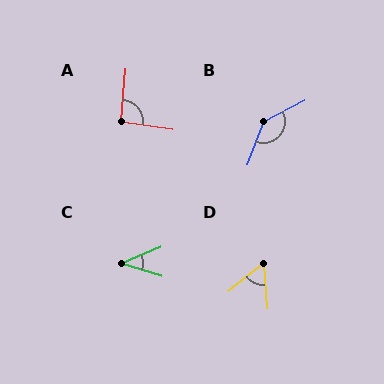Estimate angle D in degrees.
Approximately 56 degrees.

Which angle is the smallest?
C, at approximately 39 degrees.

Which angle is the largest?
B, at approximately 138 degrees.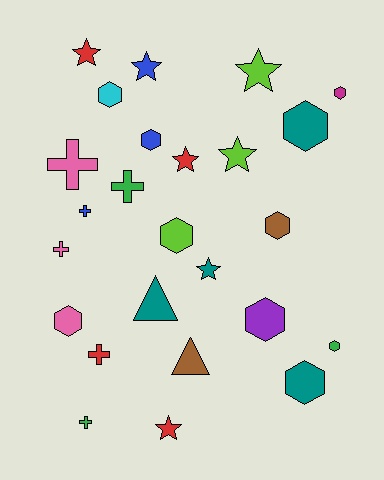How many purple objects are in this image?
There is 1 purple object.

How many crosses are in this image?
There are 6 crosses.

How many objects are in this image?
There are 25 objects.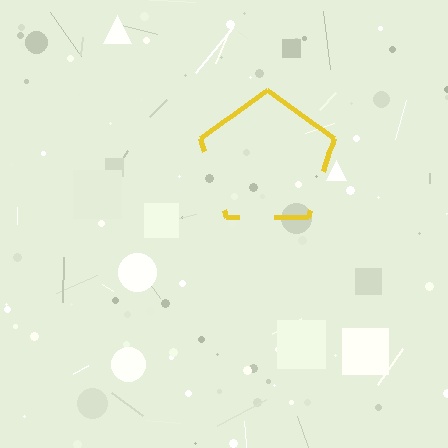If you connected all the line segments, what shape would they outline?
They would outline a pentagon.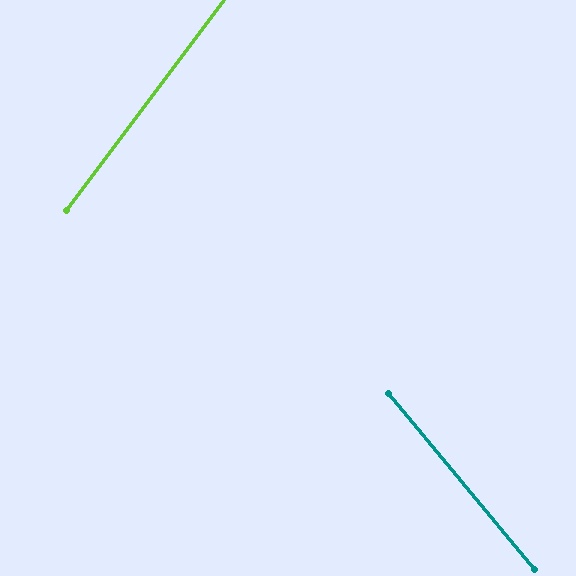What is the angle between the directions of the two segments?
Approximately 76 degrees.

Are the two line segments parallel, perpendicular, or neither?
Neither parallel nor perpendicular — they differ by about 76°.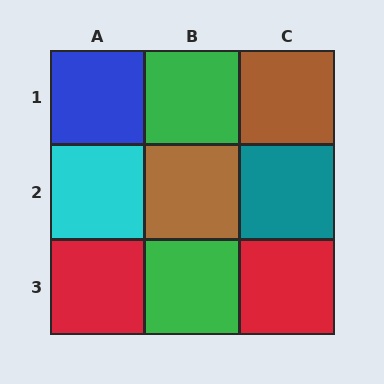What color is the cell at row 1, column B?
Green.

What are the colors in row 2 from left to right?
Cyan, brown, teal.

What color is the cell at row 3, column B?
Green.